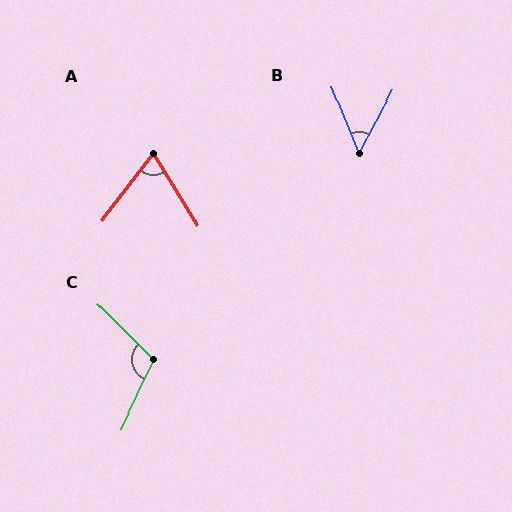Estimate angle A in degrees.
Approximately 69 degrees.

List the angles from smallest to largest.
B (50°), A (69°), C (110°).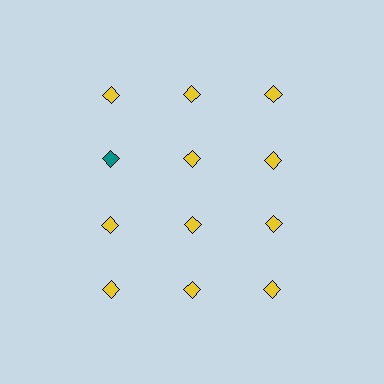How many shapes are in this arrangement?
There are 12 shapes arranged in a grid pattern.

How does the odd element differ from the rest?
It has a different color: teal instead of yellow.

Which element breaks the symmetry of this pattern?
The teal diamond in the second row, leftmost column breaks the symmetry. All other shapes are yellow diamonds.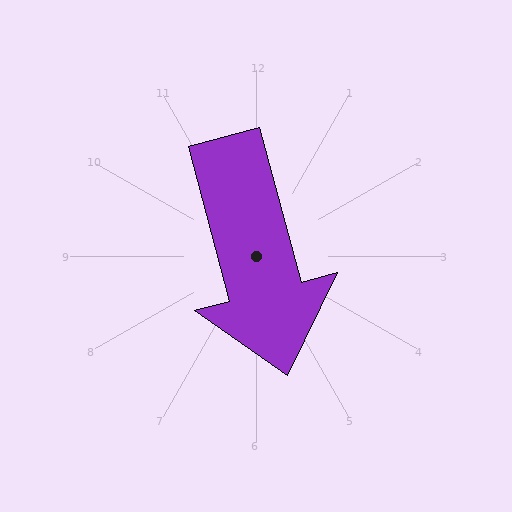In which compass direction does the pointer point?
South.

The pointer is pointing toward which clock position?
Roughly 6 o'clock.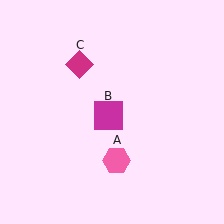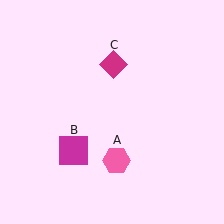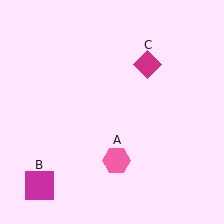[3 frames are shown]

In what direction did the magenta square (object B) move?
The magenta square (object B) moved down and to the left.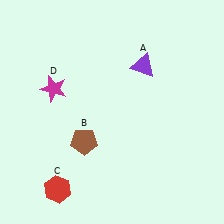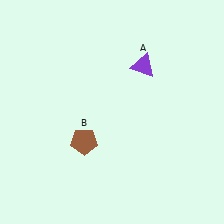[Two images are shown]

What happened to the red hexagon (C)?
The red hexagon (C) was removed in Image 2. It was in the bottom-left area of Image 1.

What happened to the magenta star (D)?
The magenta star (D) was removed in Image 2. It was in the top-left area of Image 1.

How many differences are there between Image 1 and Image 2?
There are 2 differences between the two images.